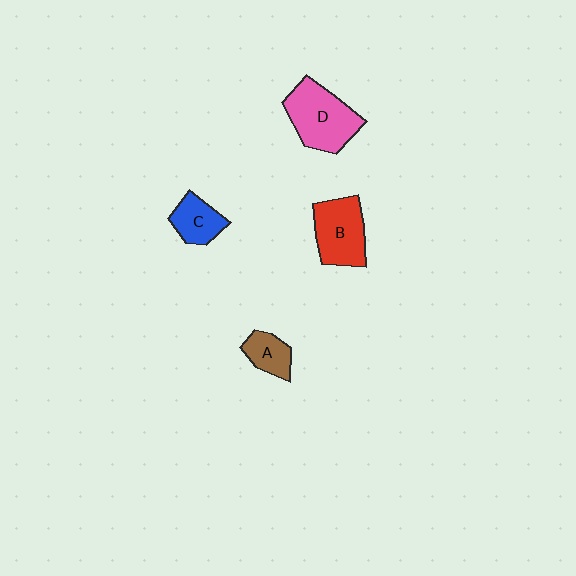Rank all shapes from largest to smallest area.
From largest to smallest: D (pink), B (red), C (blue), A (brown).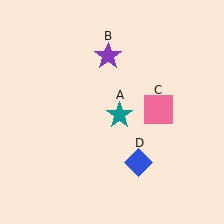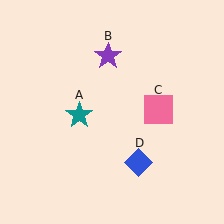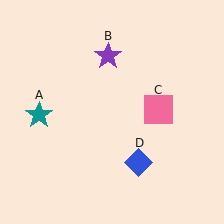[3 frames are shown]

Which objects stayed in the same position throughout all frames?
Purple star (object B) and pink square (object C) and blue diamond (object D) remained stationary.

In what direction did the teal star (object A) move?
The teal star (object A) moved left.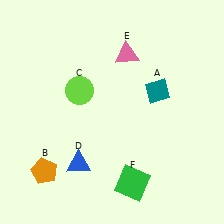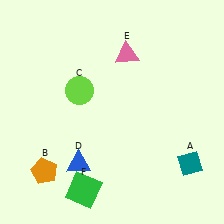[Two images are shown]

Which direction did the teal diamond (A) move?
The teal diamond (A) moved down.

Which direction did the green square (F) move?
The green square (F) moved left.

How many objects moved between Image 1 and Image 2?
2 objects moved between the two images.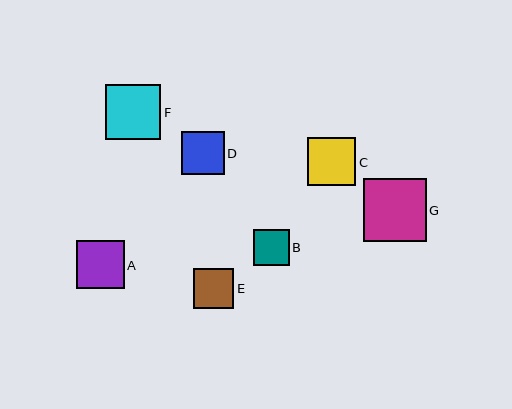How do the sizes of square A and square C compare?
Square A and square C are approximately the same size.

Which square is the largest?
Square G is the largest with a size of approximately 63 pixels.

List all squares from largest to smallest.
From largest to smallest: G, F, A, C, D, E, B.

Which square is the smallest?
Square B is the smallest with a size of approximately 36 pixels.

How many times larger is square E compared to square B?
Square E is approximately 1.1 times the size of square B.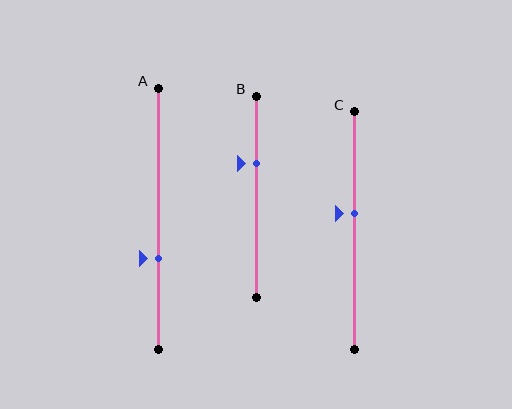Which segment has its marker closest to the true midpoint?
Segment C has its marker closest to the true midpoint.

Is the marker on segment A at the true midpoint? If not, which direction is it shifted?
No, the marker on segment A is shifted downward by about 15% of the segment length.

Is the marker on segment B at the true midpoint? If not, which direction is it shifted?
No, the marker on segment B is shifted upward by about 17% of the segment length.